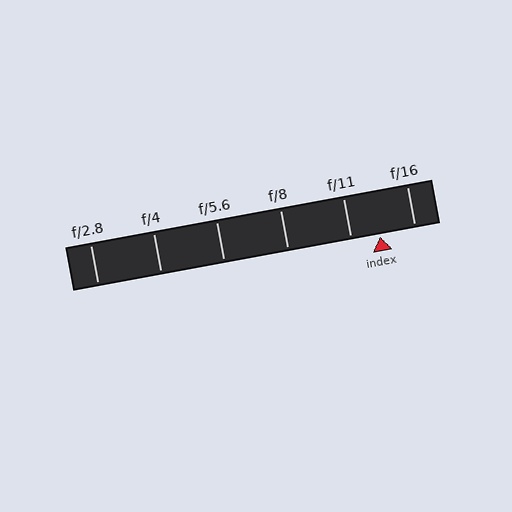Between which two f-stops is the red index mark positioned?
The index mark is between f/11 and f/16.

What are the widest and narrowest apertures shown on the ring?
The widest aperture shown is f/2.8 and the narrowest is f/16.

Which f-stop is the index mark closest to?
The index mark is closest to f/11.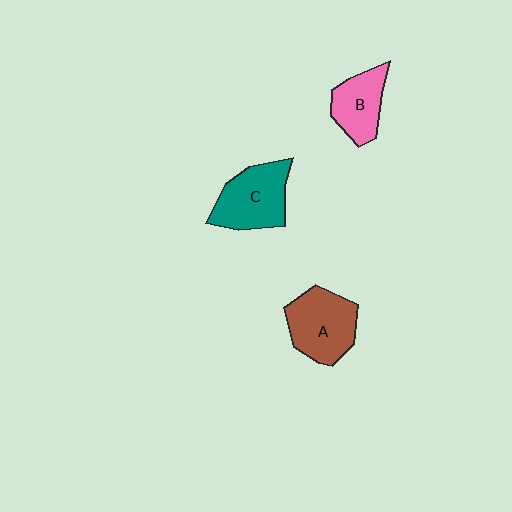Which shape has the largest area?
Shape A (brown).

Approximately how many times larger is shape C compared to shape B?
Approximately 1.4 times.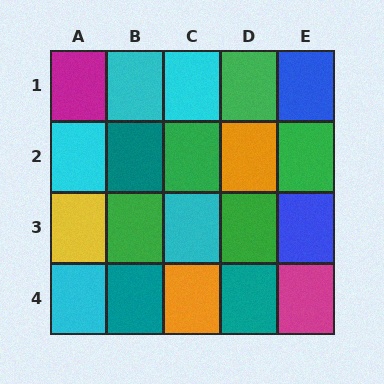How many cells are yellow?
1 cell is yellow.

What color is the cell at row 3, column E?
Blue.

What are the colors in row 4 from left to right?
Cyan, teal, orange, teal, magenta.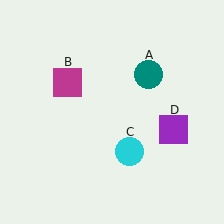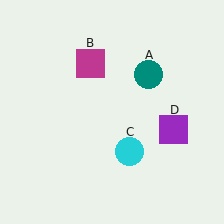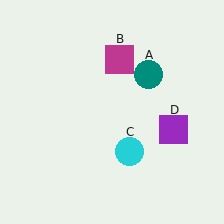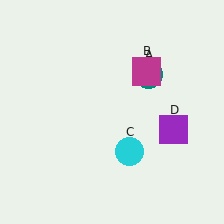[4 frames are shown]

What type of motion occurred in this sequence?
The magenta square (object B) rotated clockwise around the center of the scene.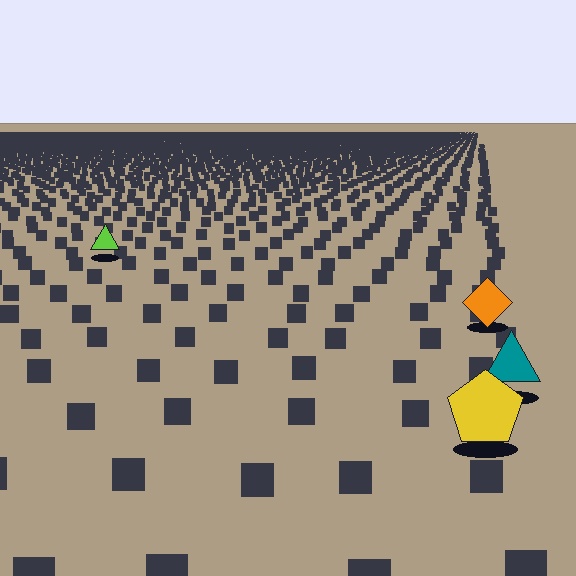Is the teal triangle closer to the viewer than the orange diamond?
Yes. The teal triangle is closer — you can tell from the texture gradient: the ground texture is coarser near it.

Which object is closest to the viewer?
The yellow pentagon is closest. The texture marks near it are larger and more spread out.